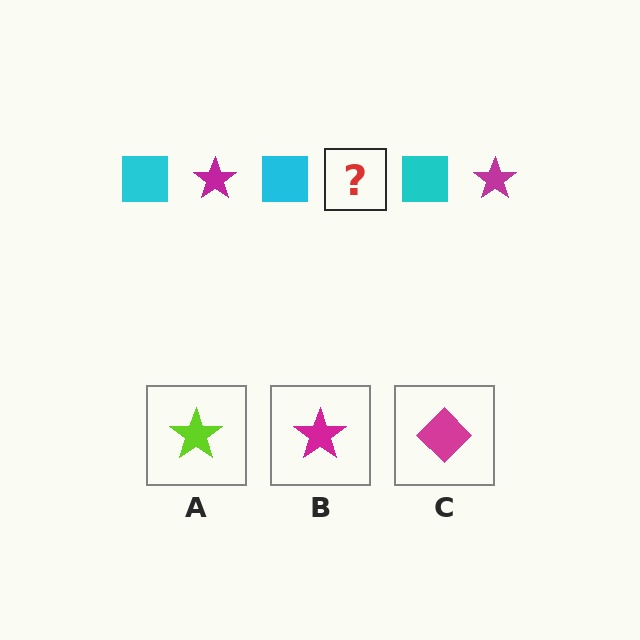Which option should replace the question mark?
Option B.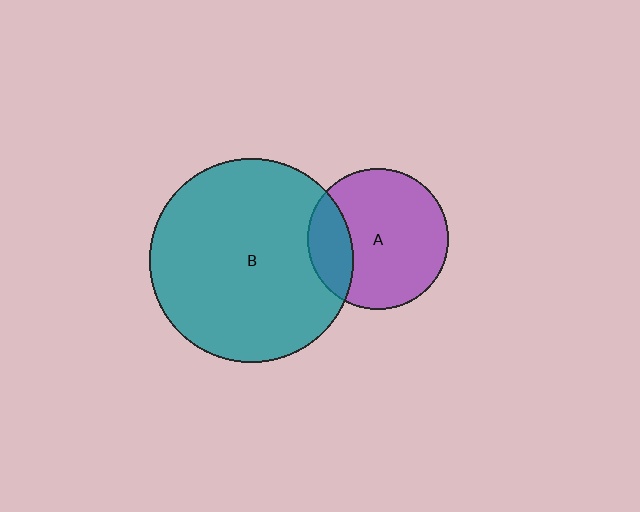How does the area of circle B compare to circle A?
Approximately 2.1 times.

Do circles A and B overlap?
Yes.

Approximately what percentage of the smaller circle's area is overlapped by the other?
Approximately 20%.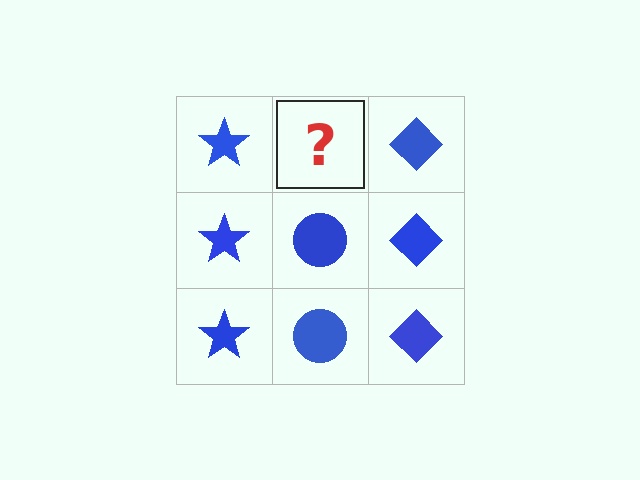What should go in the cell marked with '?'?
The missing cell should contain a blue circle.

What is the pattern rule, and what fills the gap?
The rule is that each column has a consistent shape. The gap should be filled with a blue circle.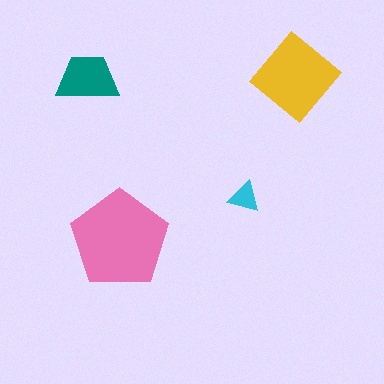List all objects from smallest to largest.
The cyan triangle, the teal trapezoid, the yellow diamond, the pink pentagon.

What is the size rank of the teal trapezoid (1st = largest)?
3rd.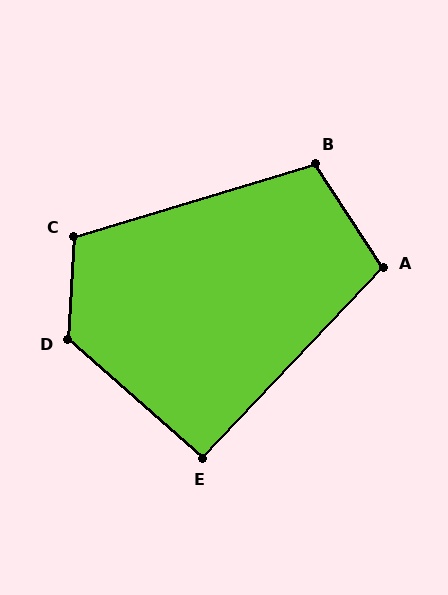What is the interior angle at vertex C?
Approximately 110 degrees (obtuse).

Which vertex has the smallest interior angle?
E, at approximately 92 degrees.